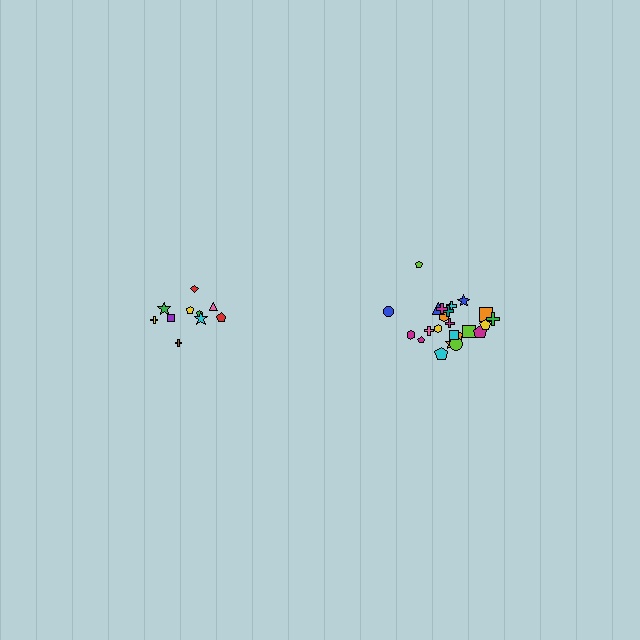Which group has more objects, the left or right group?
The right group.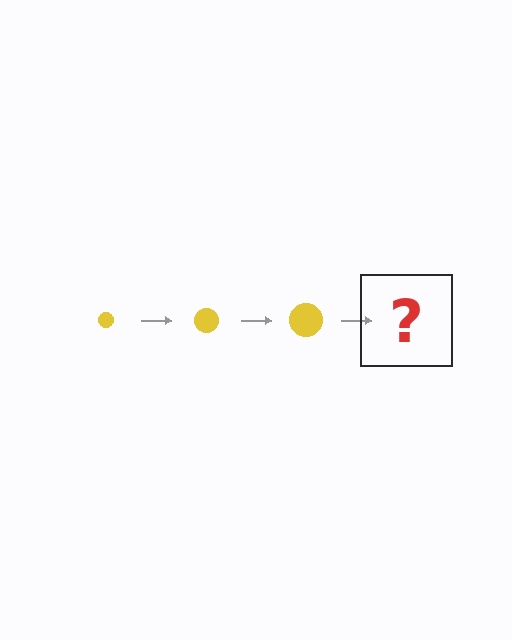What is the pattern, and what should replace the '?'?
The pattern is that the circle gets progressively larger each step. The '?' should be a yellow circle, larger than the previous one.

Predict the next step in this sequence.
The next step is a yellow circle, larger than the previous one.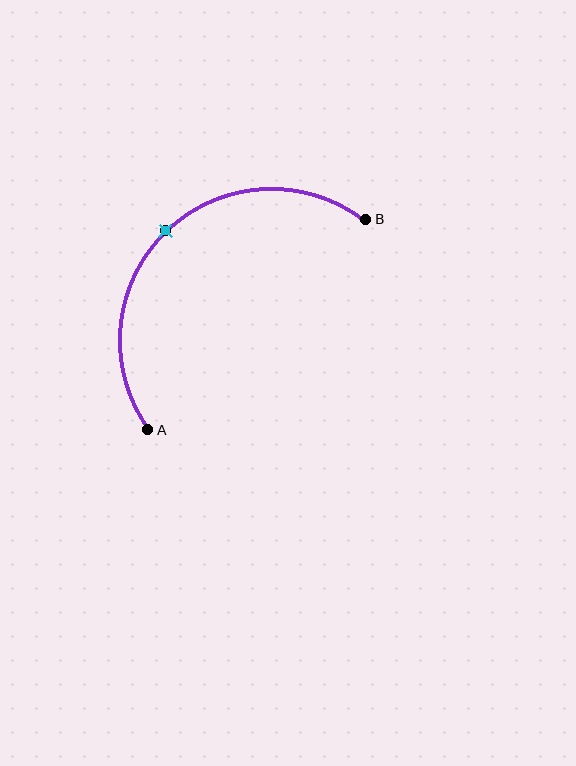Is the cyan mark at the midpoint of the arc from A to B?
Yes. The cyan mark lies on the arc at equal arc-length from both A and B — it is the arc midpoint.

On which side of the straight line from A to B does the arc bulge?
The arc bulges above and to the left of the straight line connecting A and B.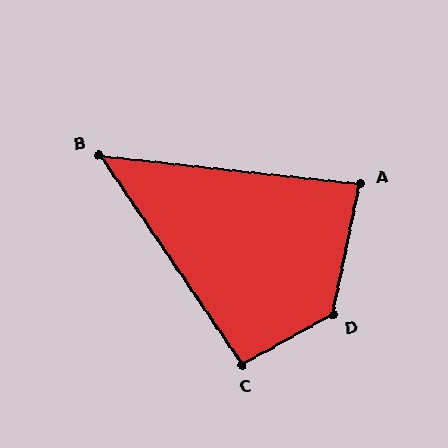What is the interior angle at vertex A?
Approximately 85 degrees (acute).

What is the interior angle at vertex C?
Approximately 95 degrees (obtuse).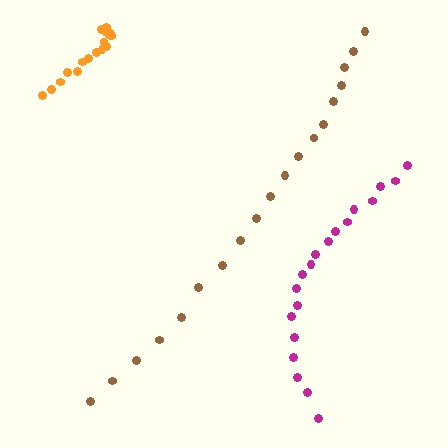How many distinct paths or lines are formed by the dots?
There are 3 distinct paths.